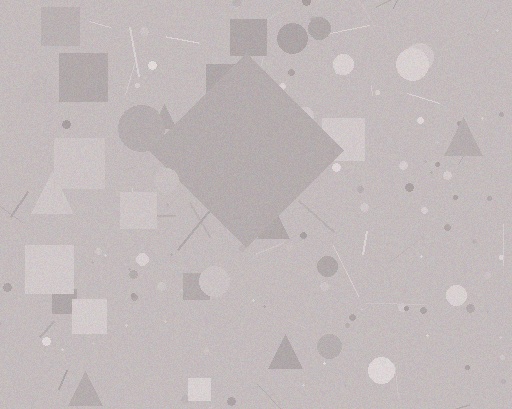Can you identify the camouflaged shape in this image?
The camouflaged shape is a diamond.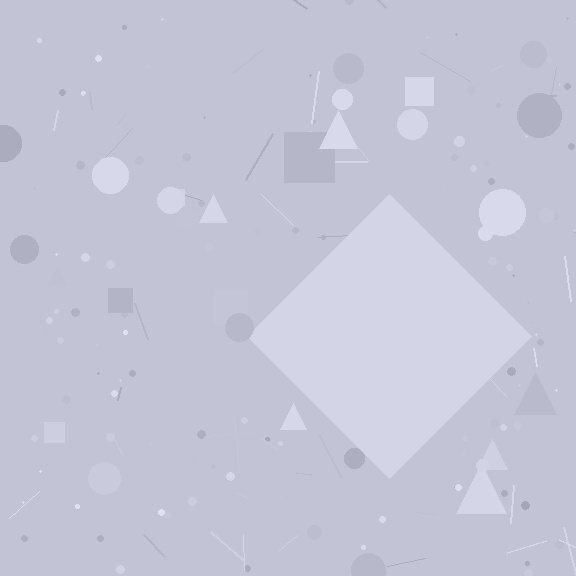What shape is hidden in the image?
A diamond is hidden in the image.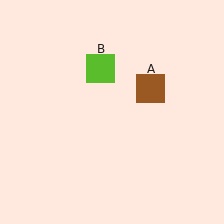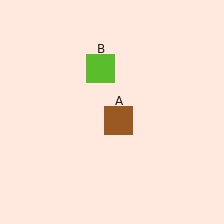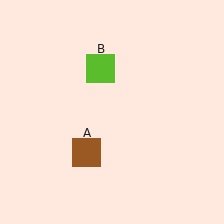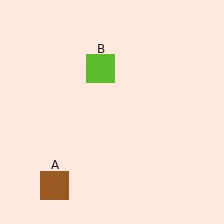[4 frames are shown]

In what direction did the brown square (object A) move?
The brown square (object A) moved down and to the left.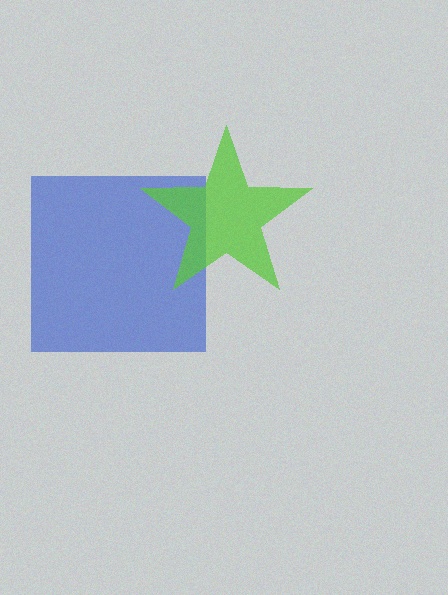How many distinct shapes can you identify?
There are 2 distinct shapes: a blue square, a lime star.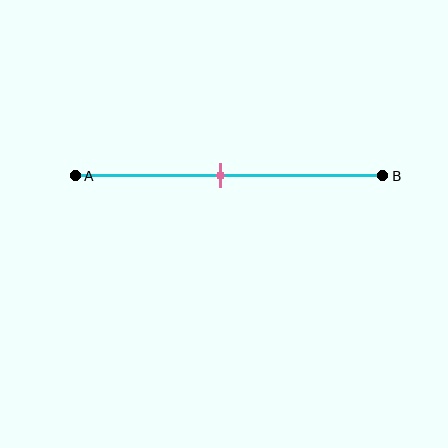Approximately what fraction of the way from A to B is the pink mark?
The pink mark is approximately 45% of the way from A to B.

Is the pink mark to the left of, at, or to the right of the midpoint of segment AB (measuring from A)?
The pink mark is approximately at the midpoint of segment AB.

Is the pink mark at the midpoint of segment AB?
Yes, the mark is approximately at the midpoint.